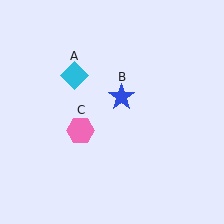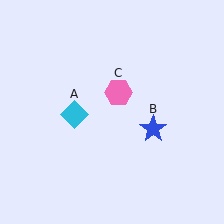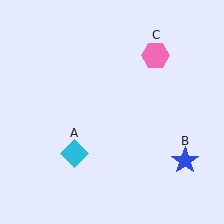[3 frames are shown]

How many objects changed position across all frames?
3 objects changed position: cyan diamond (object A), blue star (object B), pink hexagon (object C).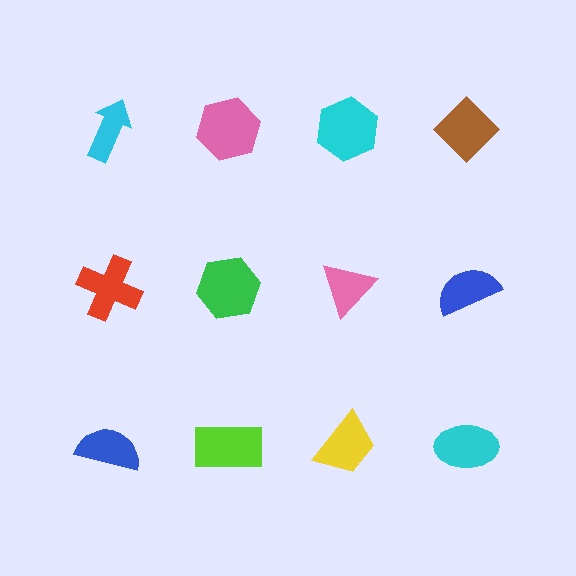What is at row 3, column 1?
A blue semicircle.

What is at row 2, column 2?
A green hexagon.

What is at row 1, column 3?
A cyan hexagon.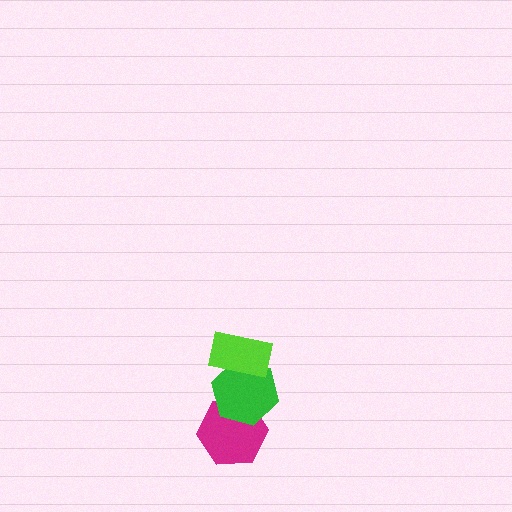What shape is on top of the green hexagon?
The lime rectangle is on top of the green hexagon.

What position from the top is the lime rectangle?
The lime rectangle is 1st from the top.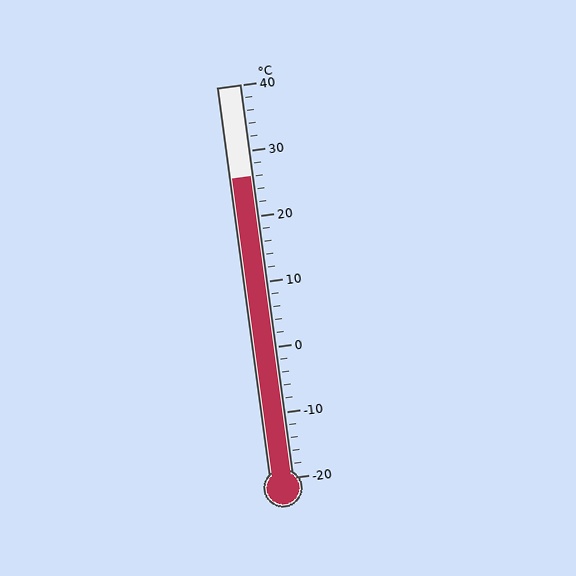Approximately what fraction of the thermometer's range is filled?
The thermometer is filled to approximately 75% of its range.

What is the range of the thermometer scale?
The thermometer scale ranges from -20°C to 40°C.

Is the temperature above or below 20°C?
The temperature is above 20°C.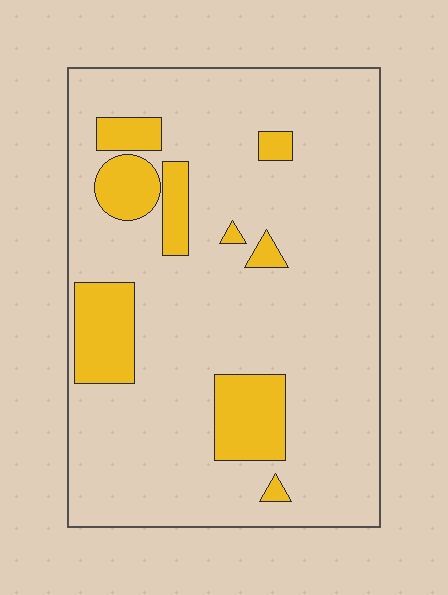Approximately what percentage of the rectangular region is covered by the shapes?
Approximately 15%.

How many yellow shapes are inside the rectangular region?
9.